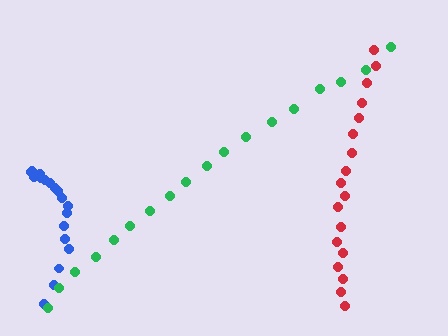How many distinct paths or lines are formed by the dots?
There are 3 distinct paths.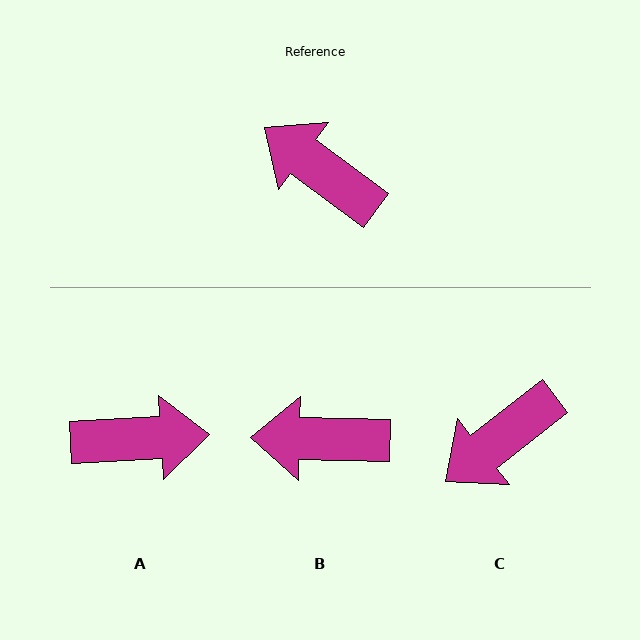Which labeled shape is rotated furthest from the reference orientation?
A, about 140 degrees away.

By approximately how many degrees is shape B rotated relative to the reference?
Approximately 35 degrees counter-clockwise.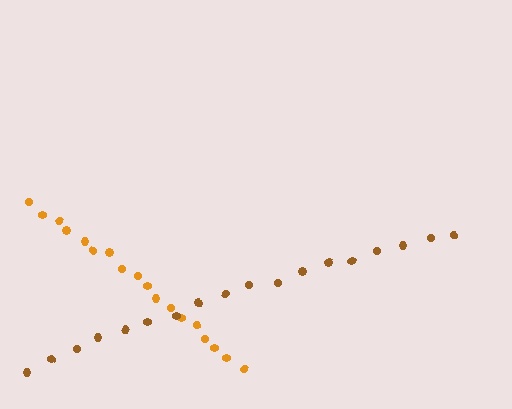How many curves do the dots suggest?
There are 2 distinct paths.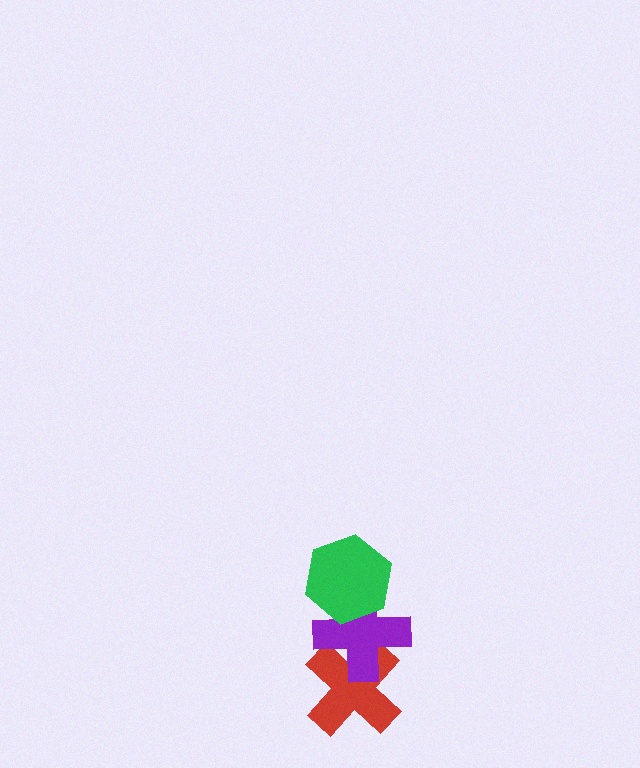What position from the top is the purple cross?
The purple cross is 2nd from the top.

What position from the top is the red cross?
The red cross is 3rd from the top.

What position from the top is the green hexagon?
The green hexagon is 1st from the top.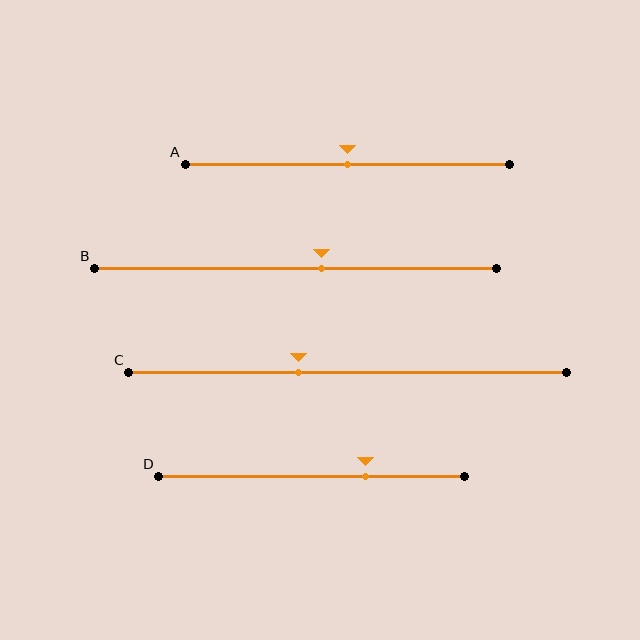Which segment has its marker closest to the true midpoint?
Segment A has its marker closest to the true midpoint.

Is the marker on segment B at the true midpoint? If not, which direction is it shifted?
No, the marker on segment B is shifted to the right by about 6% of the segment length.